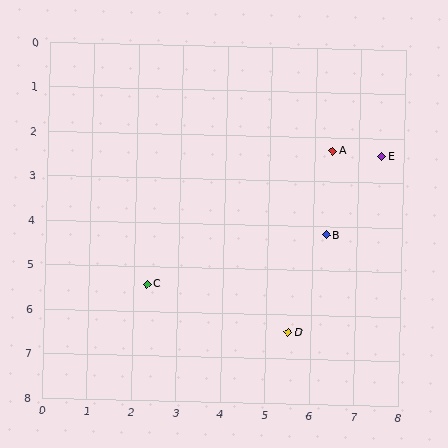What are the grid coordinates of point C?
Point C is at approximately (2.3, 5.4).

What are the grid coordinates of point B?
Point B is at approximately (6.3, 4.2).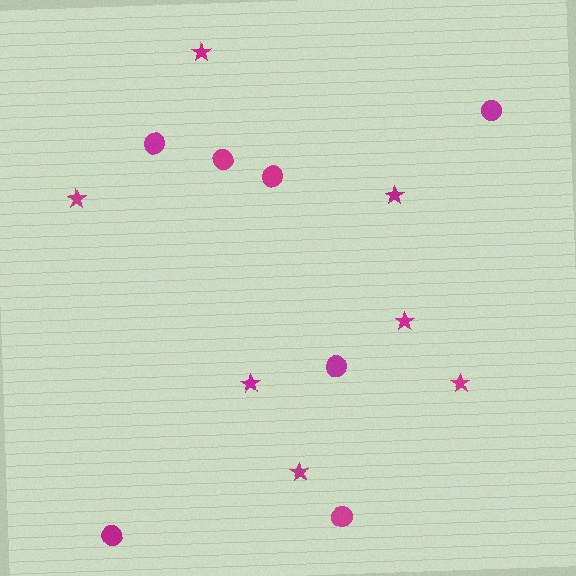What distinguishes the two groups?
There are 2 groups: one group of stars (7) and one group of circles (7).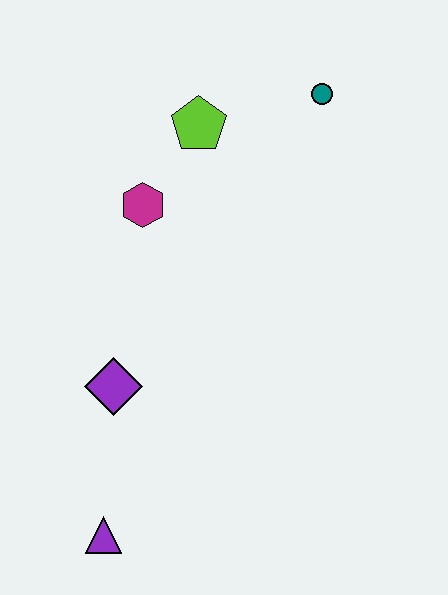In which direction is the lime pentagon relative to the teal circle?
The lime pentagon is to the left of the teal circle.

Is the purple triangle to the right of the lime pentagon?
No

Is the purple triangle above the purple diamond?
No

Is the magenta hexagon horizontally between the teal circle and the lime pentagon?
No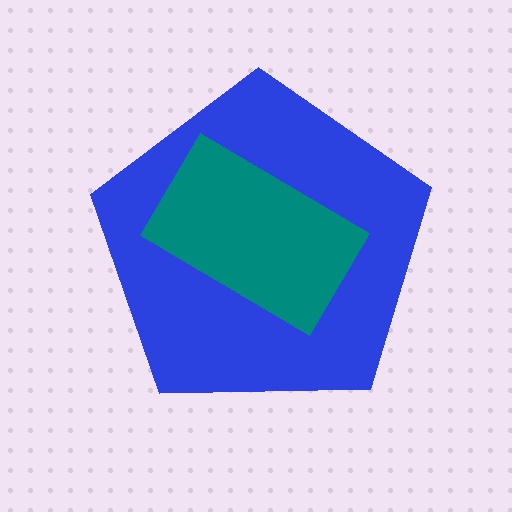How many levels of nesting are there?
2.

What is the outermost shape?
The blue pentagon.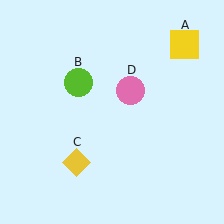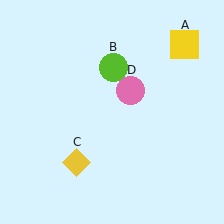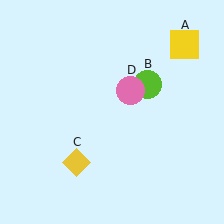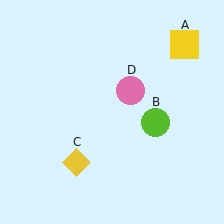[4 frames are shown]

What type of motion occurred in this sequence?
The lime circle (object B) rotated clockwise around the center of the scene.